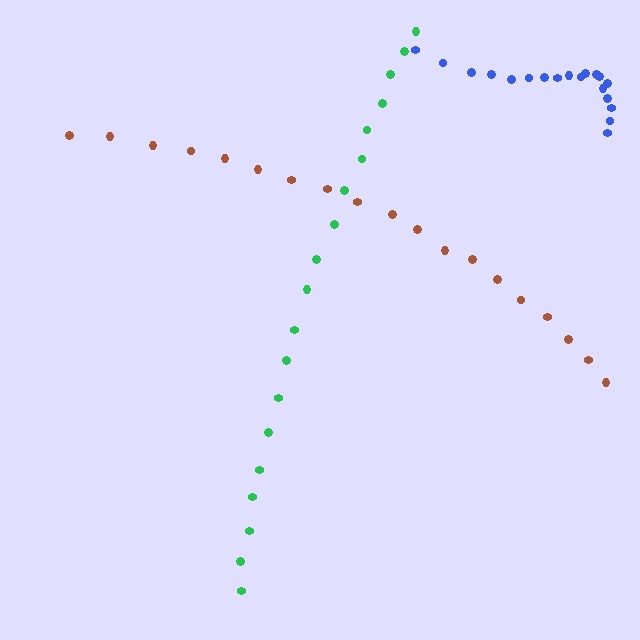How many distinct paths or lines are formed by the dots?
There are 3 distinct paths.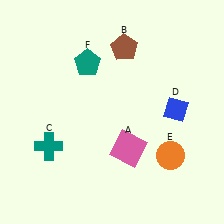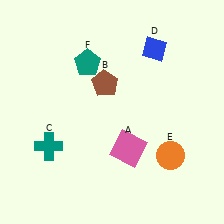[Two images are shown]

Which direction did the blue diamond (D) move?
The blue diamond (D) moved up.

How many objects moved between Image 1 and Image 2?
2 objects moved between the two images.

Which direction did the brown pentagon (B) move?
The brown pentagon (B) moved down.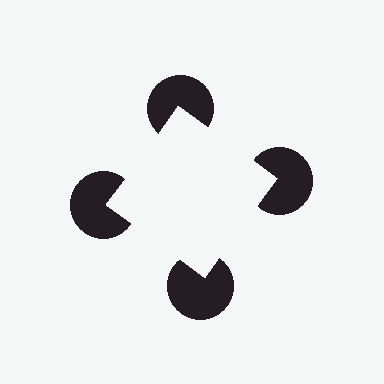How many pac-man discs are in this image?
There are 4 — one at each vertex of the illusory square.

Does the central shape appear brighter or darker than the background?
It typically appears slightly brighter than the background, even though no actual brightness change is drawn.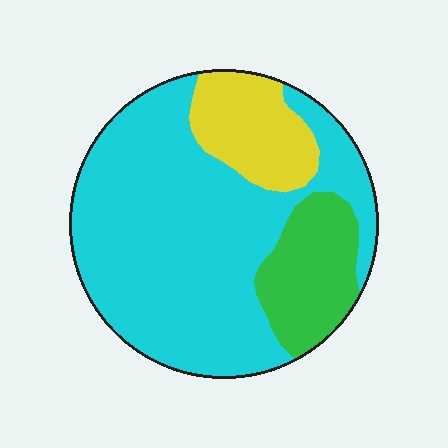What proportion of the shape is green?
Green covers 16% of the shape.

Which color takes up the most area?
Cyan, at roughly 70%.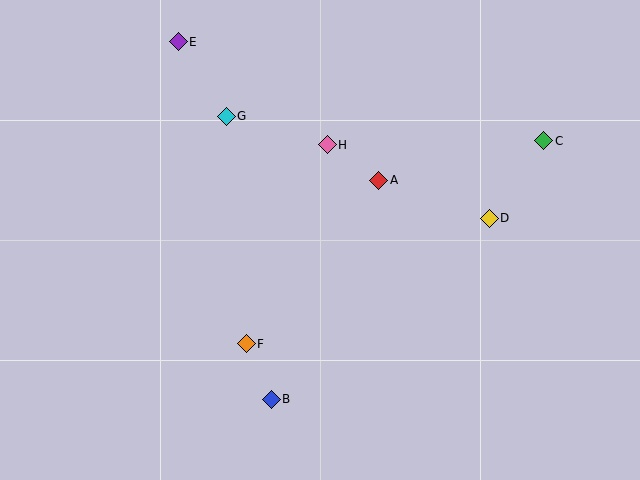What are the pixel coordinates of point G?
Point G is at (226, 116).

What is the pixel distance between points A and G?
The distance between A and G is 165 pixels.